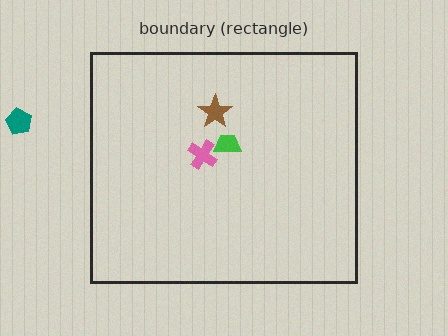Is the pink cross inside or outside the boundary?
Inside.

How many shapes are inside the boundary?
3 inside, 1 outside.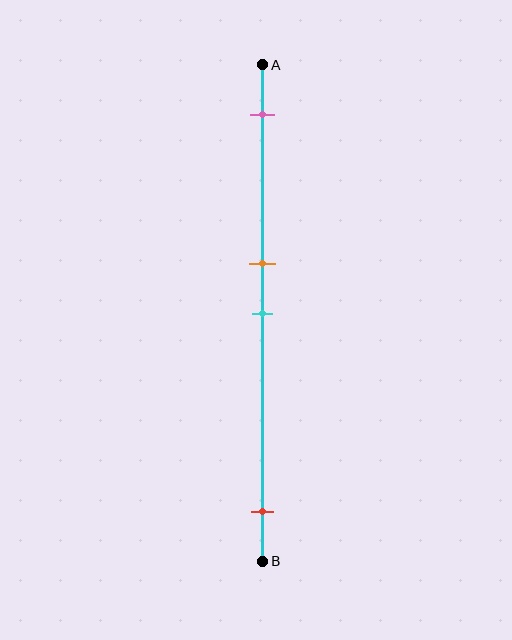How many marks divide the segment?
There are 4 marks dividing the segment.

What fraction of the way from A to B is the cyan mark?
The cyan mark is approximately 50% (0.5) of the way from A to B.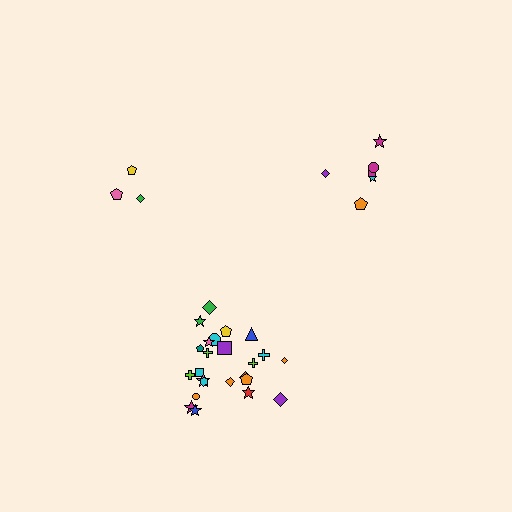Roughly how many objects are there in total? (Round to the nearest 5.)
Roughly 35 objects in total.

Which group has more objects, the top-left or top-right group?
The top-right group.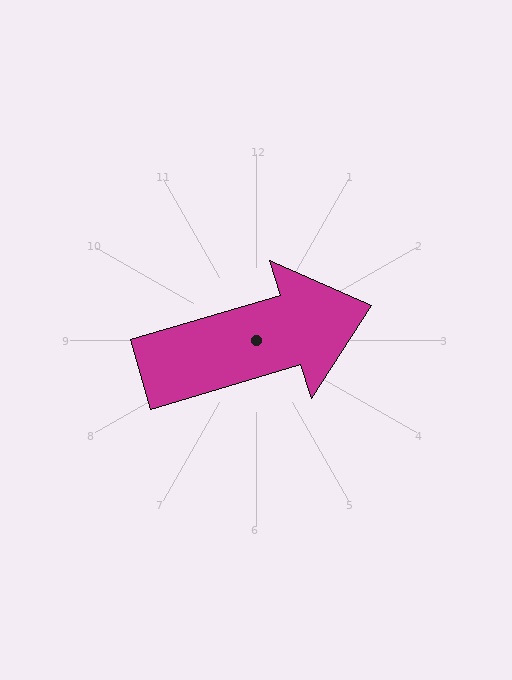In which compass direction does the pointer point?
East.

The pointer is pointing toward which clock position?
Roughly 2 o'clock.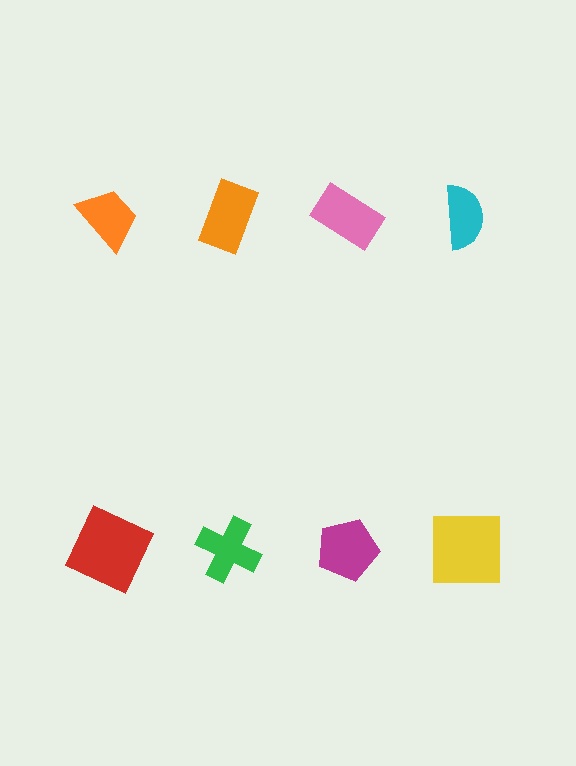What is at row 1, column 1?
An orange trapezoid.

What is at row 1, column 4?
A cyan semicircle.